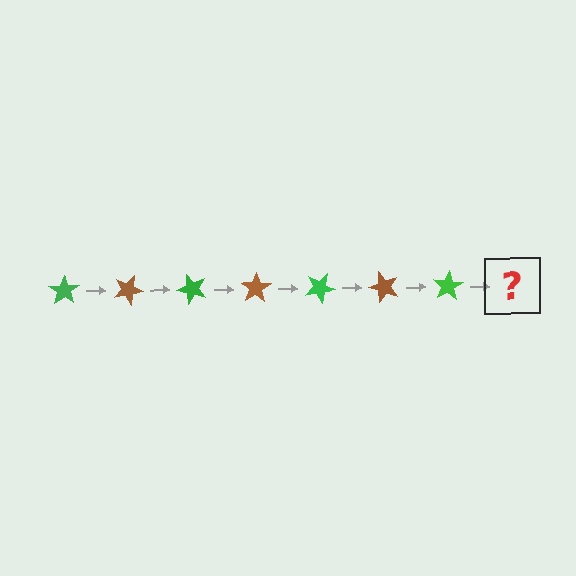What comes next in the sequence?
The next element should be a brown star, rotated 175 degrees from the start.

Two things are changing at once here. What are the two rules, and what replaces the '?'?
The two rules are that it rotates 25 degrees each step and the color cycles through green and brown. The '?' should be a brown star, rotated 175 degrees from the start.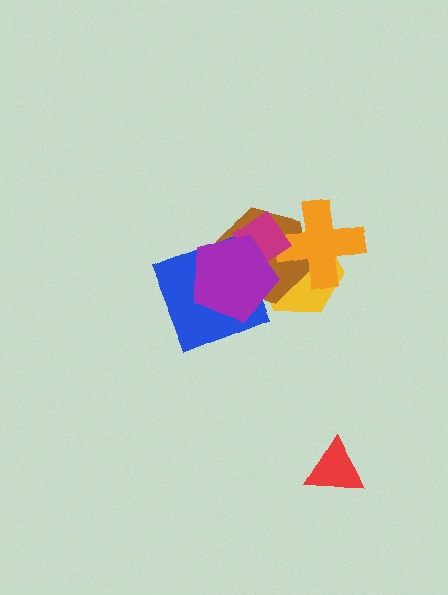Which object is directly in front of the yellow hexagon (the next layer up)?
The brown hexagon is directly in front of the yellow hexagon.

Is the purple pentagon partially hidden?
No, no other shape covers it.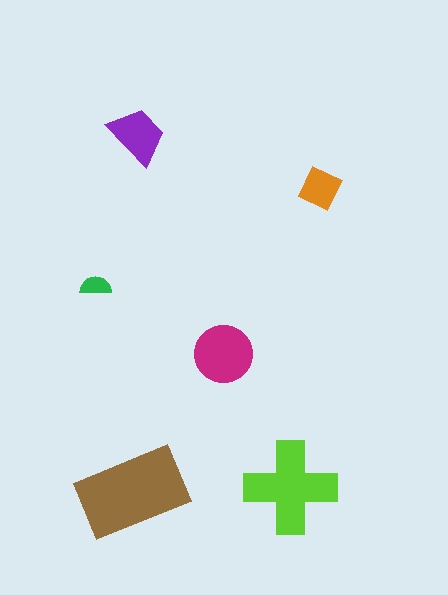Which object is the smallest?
The green semicircle.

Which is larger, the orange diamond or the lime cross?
The lime cross.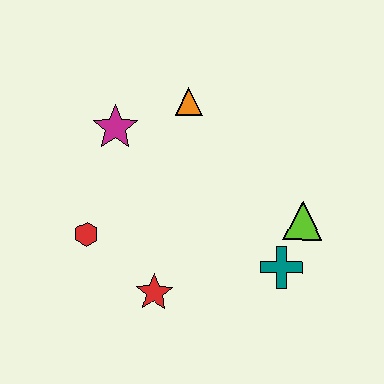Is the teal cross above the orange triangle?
No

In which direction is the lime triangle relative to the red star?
The lime triangle is to the right of the red star.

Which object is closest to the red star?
The red hexagon is closest to the red star.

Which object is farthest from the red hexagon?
The lime triangle is farthest from the red hexagon.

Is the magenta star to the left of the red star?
Yes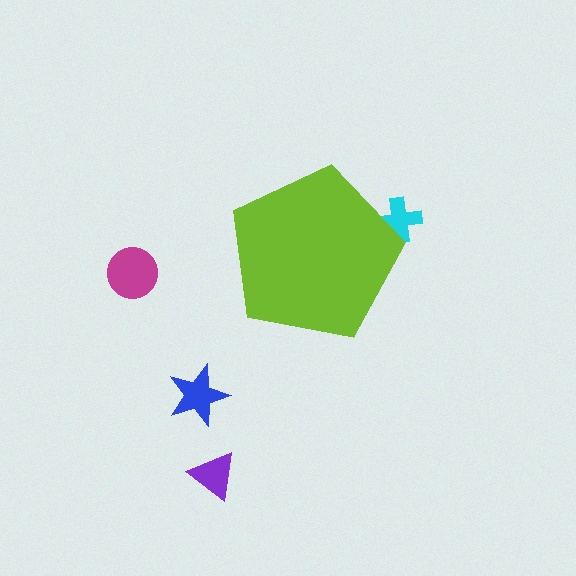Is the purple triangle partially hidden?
No, the purple triangle is fully visible.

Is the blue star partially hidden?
No, the blue star is fully visible.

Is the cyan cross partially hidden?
Yes, the cyan cross is partially hidden behind the lime pentagon.